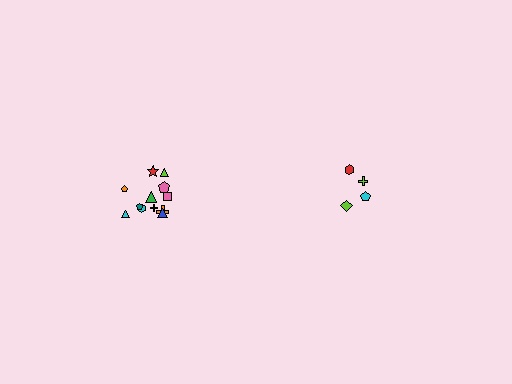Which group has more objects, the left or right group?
The left group.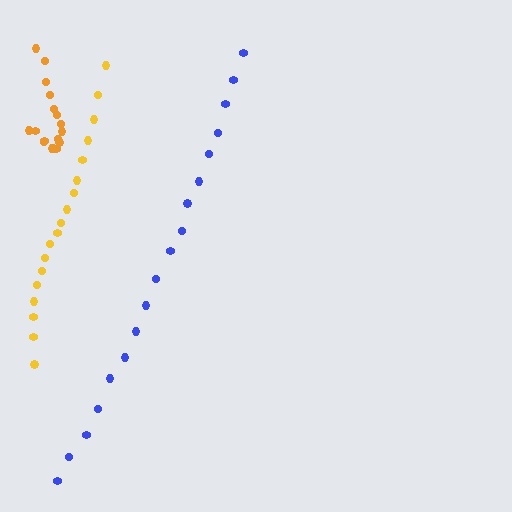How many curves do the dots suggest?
There are 3 distinct paths.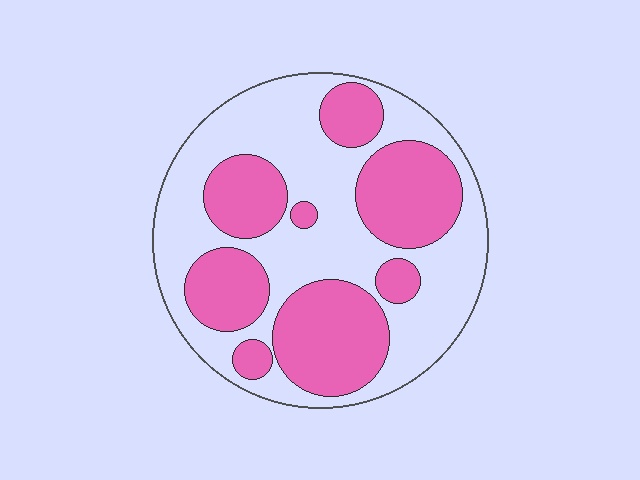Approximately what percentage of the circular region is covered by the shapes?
Approximately 45%.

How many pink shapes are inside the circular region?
8.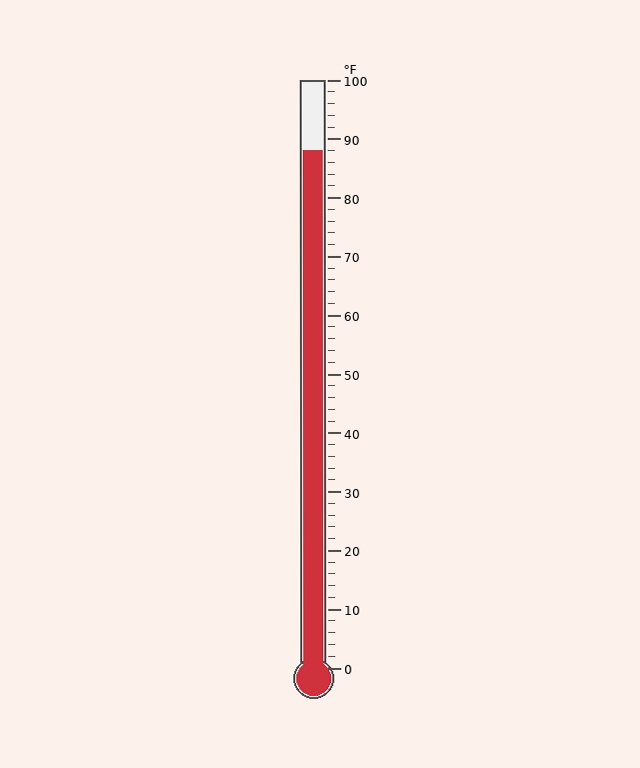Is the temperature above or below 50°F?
The temperature is above 50°F.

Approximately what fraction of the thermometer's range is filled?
The thermometer is filled to approximately 90% of its range.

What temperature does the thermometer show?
The thermometer shows approximately 88°F.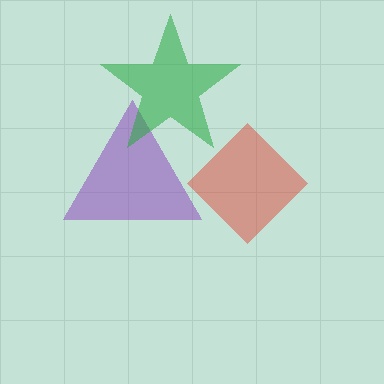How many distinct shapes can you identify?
There are 3 distinct shapes: a purple triangle, a red diamond, a green star.